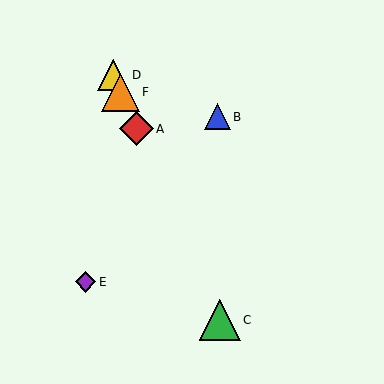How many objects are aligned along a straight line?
4 objects (A, C, D, F) are aligned along a straight line.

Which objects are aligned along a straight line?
Objects A, C, D, F are aligned along a straight line.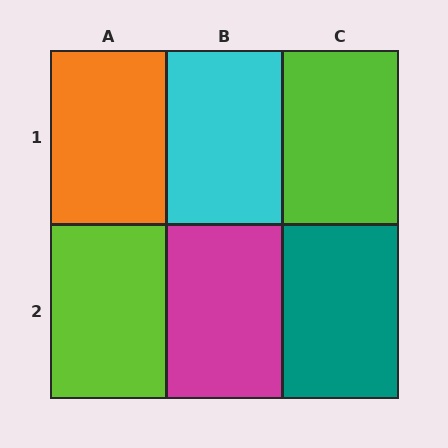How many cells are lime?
2 cells are lime.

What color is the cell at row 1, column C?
Lime.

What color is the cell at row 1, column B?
Cyan.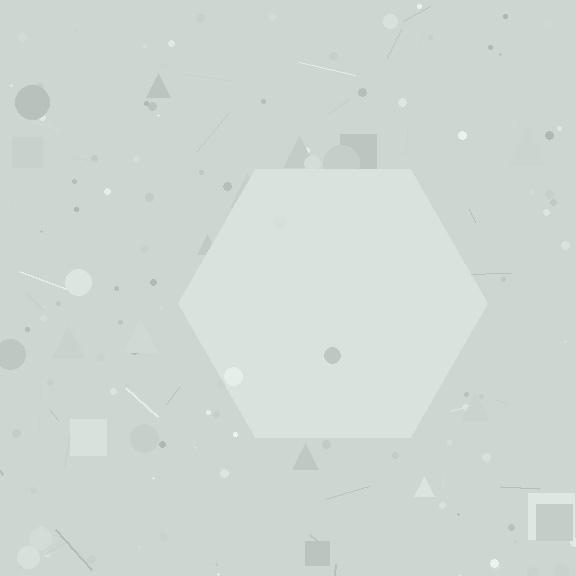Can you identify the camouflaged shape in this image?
The camouflaged shape is a hexagon.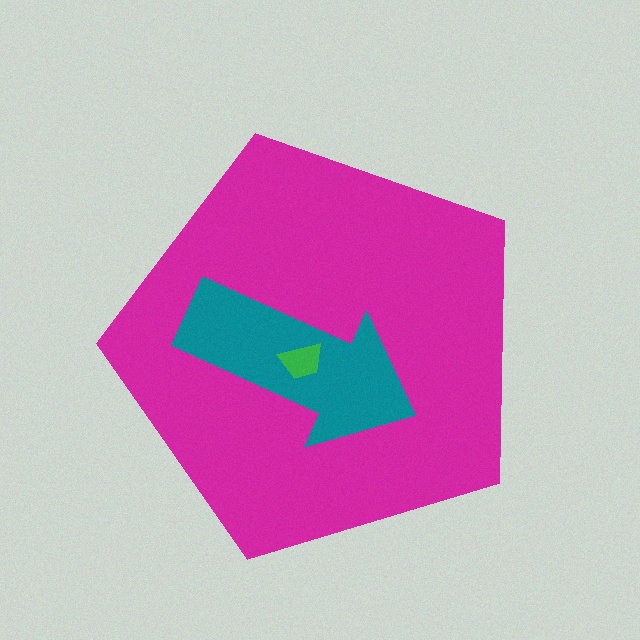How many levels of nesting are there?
3.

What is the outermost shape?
The magenta pentagon.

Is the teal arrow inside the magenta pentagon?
Yes.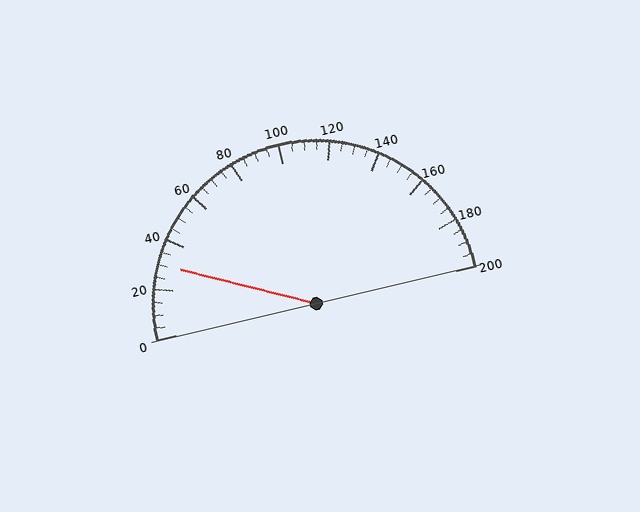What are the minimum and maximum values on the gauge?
The gauge ranges from 0 to 200.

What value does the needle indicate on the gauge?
The needle indicates approximately 30.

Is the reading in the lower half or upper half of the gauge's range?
The reading is in the lower half of the range (0 to 200).